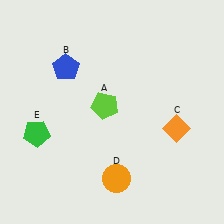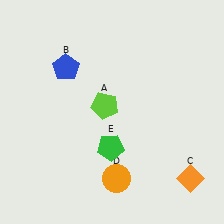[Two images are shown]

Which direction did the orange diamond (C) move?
The orange diamond (C) moved down.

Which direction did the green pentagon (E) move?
The green pentagon (E) moved right.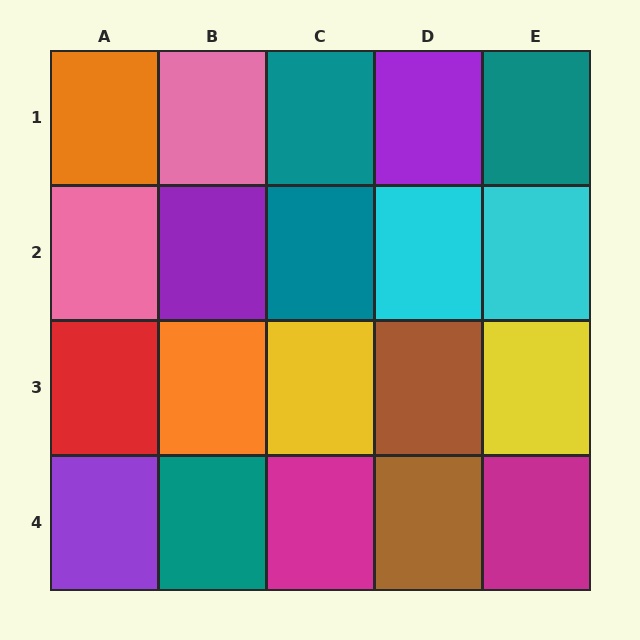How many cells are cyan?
2 cells are cyan.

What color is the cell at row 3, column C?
Yellow.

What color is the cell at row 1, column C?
Teal.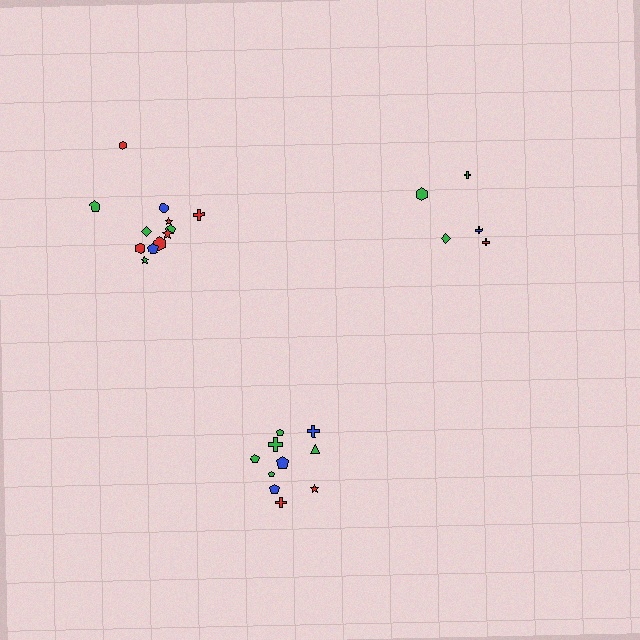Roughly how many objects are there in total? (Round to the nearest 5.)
Roughly 25 objects in total.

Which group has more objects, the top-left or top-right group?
The top-left group.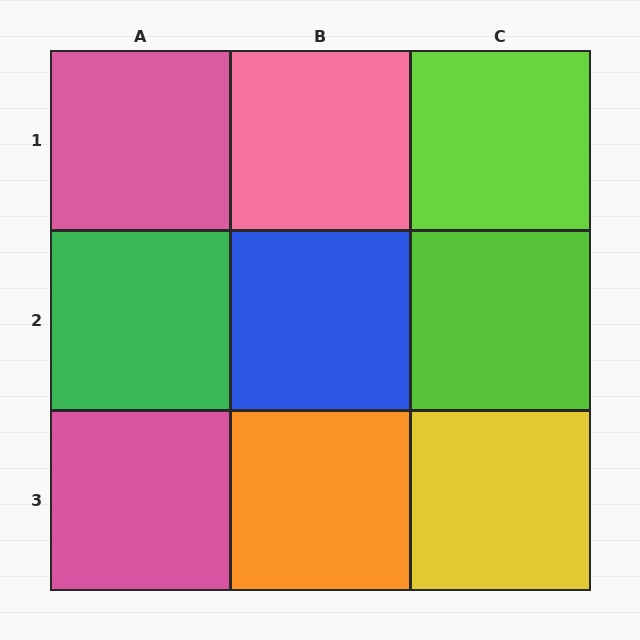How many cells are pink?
3 cells are pink.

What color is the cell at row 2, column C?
Lime.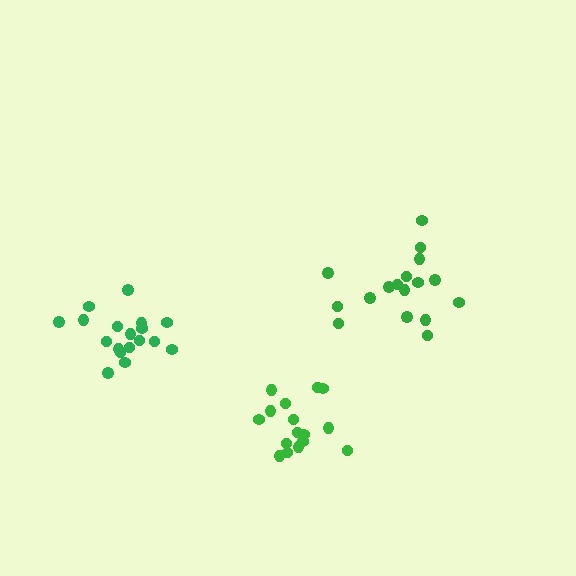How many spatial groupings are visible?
There are 3 spatial groupings.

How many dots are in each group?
Group 1: 16 dots, Group 2: 17 dots, Group 3: 18 dots (51 total).